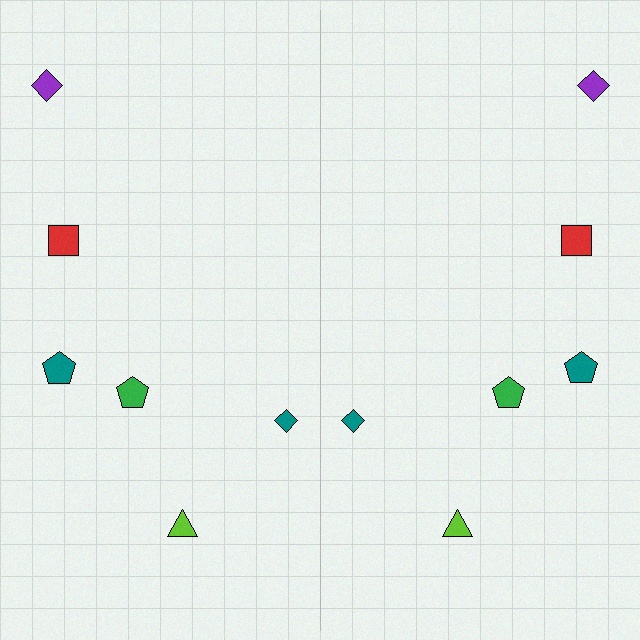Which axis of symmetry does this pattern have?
The pattern has a vertical axis of symmetry running through the center of the image.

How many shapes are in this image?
There are 12 shapes in this image.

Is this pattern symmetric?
Yes, this pattern has bilateral (reflection) symmetry.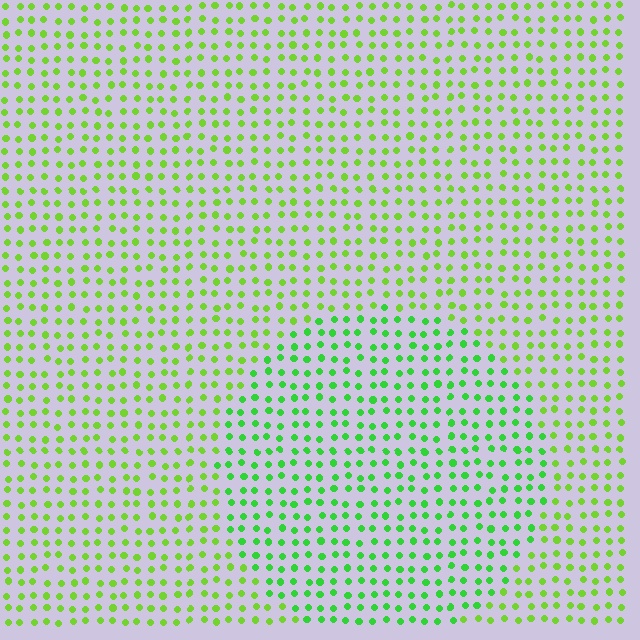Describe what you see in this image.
The image is filled with small lime elements in a uniform arrangement. A circle-shaped region is visible where the elements are tinted to a slightly different hue, forming a subtle color boundary.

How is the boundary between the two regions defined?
The boundary is defined purely by a slight shift in hue (about 27 degrees). Spacing, size, and orientation are identical on both sides.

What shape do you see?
I see a circle.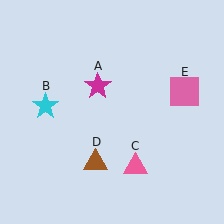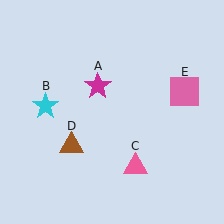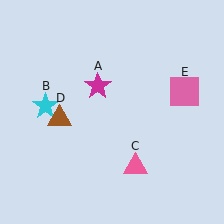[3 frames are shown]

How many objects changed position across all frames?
1 object changed position: brown triangle (object D).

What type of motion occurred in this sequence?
The brown triangle (object D) rotated clockwise around the center of the scene.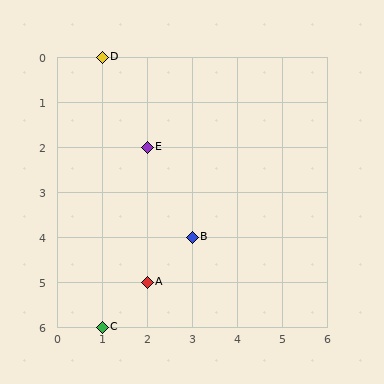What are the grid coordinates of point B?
Point B is at grid coordinates (3, 4).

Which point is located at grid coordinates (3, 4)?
Point B is at (3, 4).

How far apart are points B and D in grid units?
Points B and D are 2 columns and 4 rows apart (about 4.5 grid units diagonally).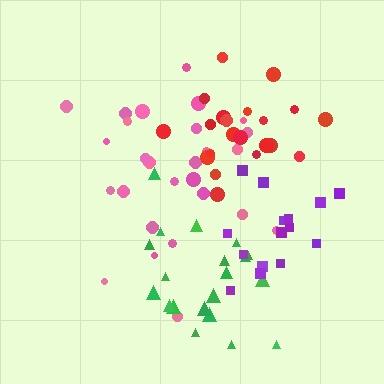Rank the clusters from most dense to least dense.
red, green, purple, pink.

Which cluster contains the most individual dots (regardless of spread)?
Pink (27).